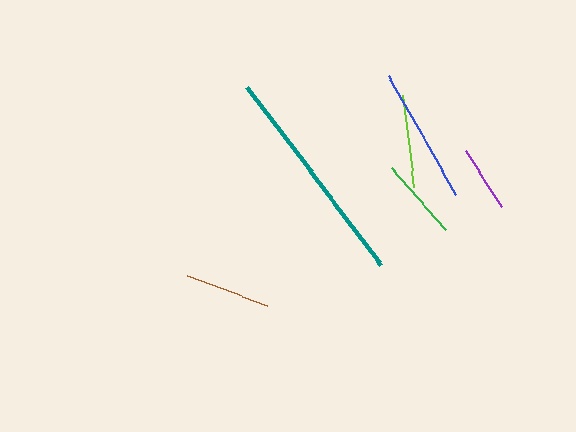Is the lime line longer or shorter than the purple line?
The lime line is longer than the purple line.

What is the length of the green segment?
The green segment is approximately 81 pixels long.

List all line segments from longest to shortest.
From longest to shortest: teal, blue, lime, brown, green, purple.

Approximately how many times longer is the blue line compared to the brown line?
The blue line is approximately 1.6 times the length of the brown line.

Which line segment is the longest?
The teal line is the longest at approximately 223 pixels.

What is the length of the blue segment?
The blue segment is approximately 137 pixels long.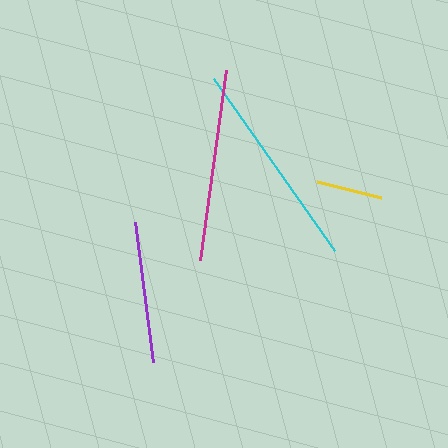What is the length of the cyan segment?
The cyan segment is approximately 210 pixels long.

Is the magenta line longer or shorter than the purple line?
The magenta line is longer than the purple line.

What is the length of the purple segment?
The purple segment is approximately 141 pixels long.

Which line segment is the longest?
The cyan line is the longest at approximately 210 pixels.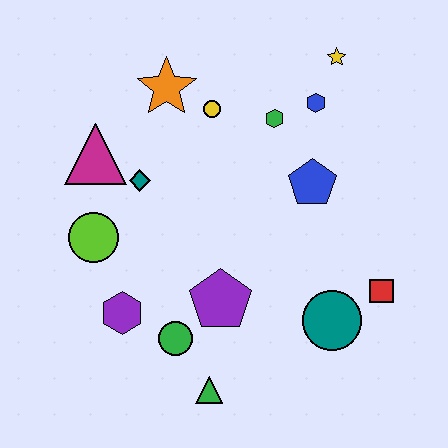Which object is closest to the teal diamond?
The magenta triangle is closest to the teal diamond.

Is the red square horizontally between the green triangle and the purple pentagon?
No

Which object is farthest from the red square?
The magenta triangle is farthest from the red square.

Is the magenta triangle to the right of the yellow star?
No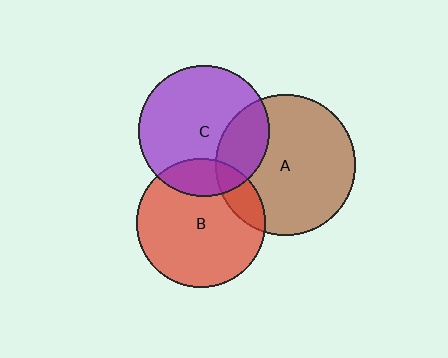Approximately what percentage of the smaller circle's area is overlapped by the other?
Approximately 15%.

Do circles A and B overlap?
Yes.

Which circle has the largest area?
Circle A (brown).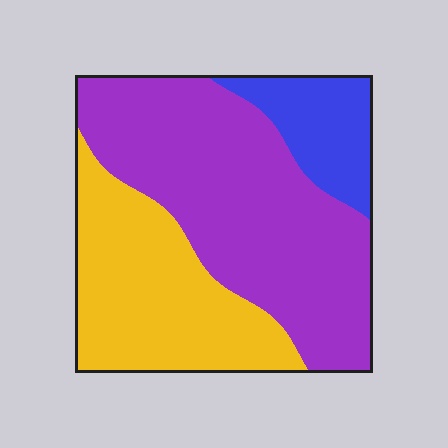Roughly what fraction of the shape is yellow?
Yellow takes up between a third and a half of the shape.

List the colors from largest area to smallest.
From largest to smallest: purple, yellow, blue.